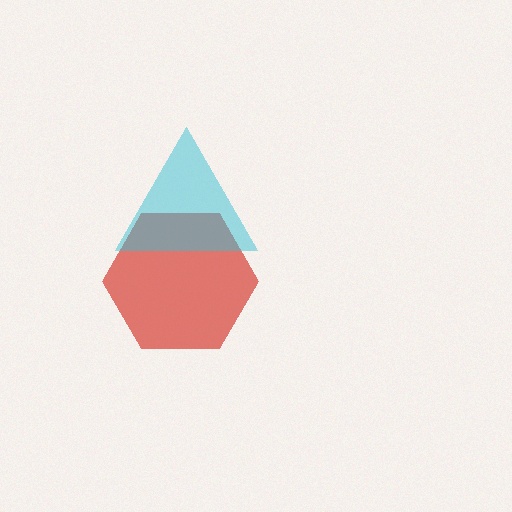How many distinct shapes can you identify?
There are 2 distinct shapes: a red hexagon, a cyan triangle.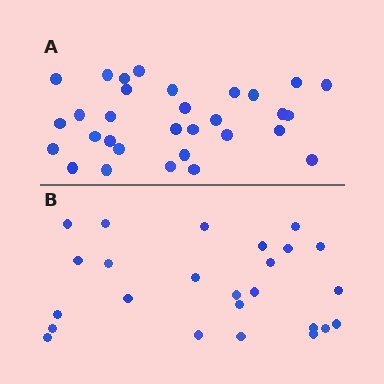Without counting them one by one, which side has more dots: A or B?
Region A (the top region) has more dots.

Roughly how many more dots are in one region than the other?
Region A has about 6 more dots than region B.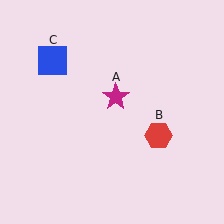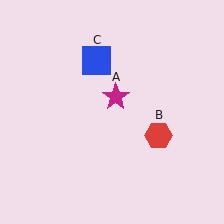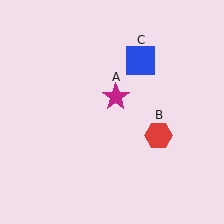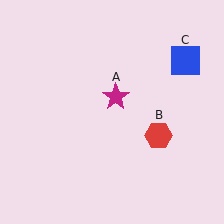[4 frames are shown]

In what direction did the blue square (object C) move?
The blue square (object C) moved right.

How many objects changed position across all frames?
1 object changed position: blue square (object C).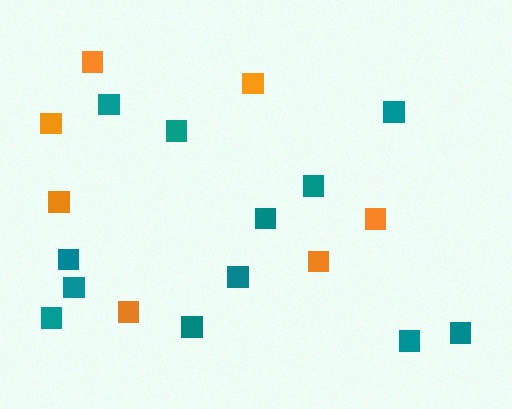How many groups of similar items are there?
There are 2 groups: one group of orange squares (7) and one group of teal squares (12).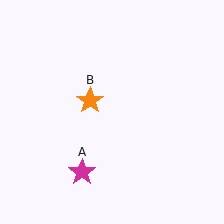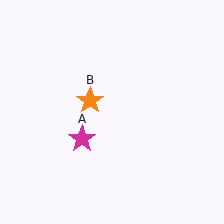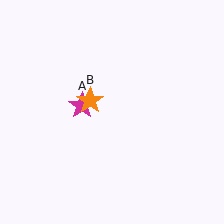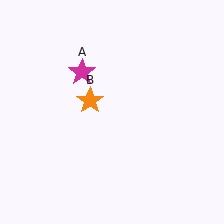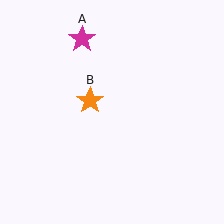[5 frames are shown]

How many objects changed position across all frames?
1 object changed position: magenta star (object A).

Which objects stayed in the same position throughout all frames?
Orange star (object B) remained stationary.